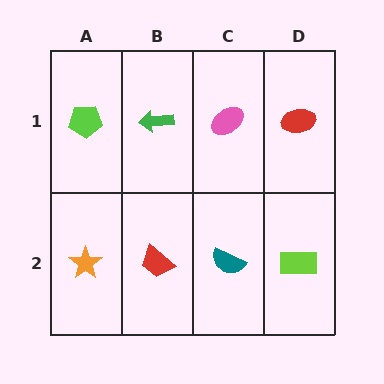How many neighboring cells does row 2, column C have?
3.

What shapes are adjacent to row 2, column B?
A green arrow (row 1, column B), an orange star (row 2, column A), a teal semicircle (row 2, column C).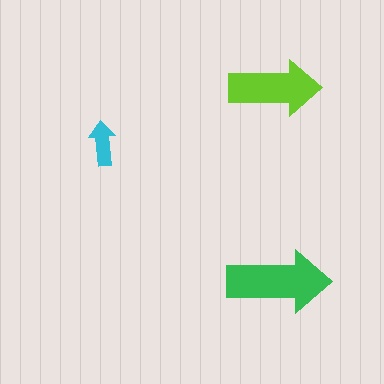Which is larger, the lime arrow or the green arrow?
The green one.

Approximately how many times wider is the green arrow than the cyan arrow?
About 2.5 times wider.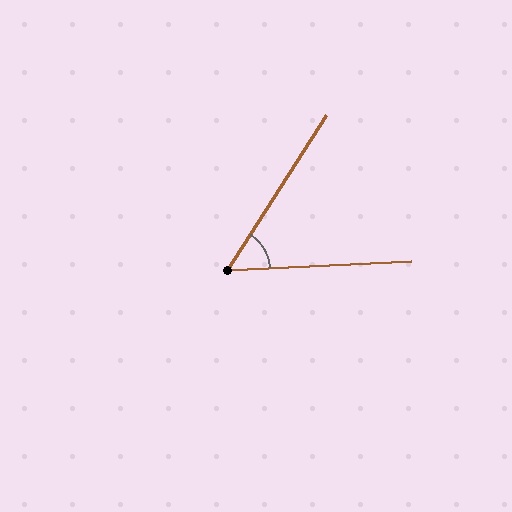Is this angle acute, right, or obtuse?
It is acute.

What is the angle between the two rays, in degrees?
Approximately 55 degrees.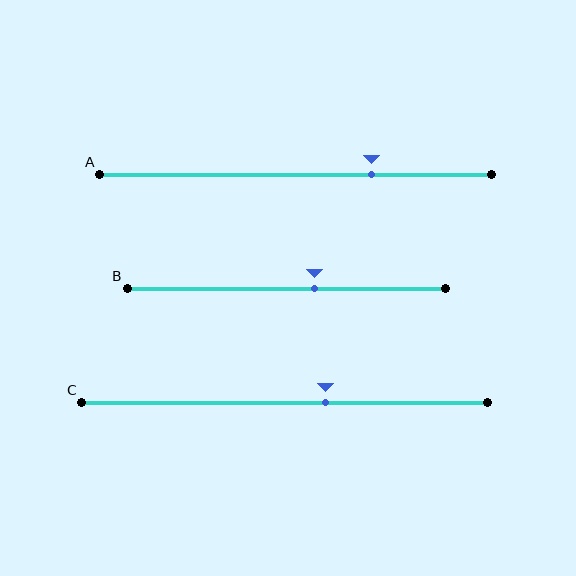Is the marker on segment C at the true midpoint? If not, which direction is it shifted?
No, the marker on segment C is shifted to the right by about 10% of the segment length.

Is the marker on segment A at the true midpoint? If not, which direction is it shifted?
No, the marker on segment A is shifted to the right by about 19% of the segment length.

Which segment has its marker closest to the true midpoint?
Segment B has its marker closest to the true midpoint.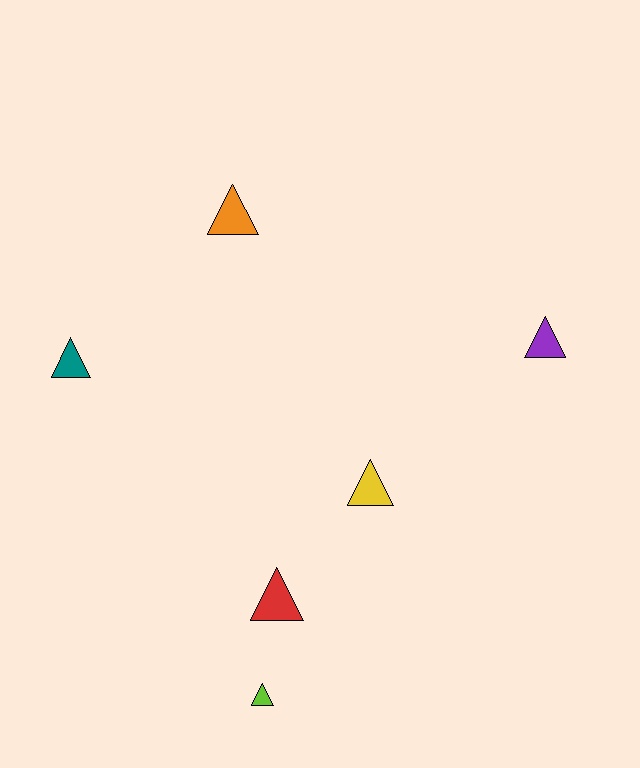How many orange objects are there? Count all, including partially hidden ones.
There is 1 orange object.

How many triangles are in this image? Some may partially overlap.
There are 6 triangles.